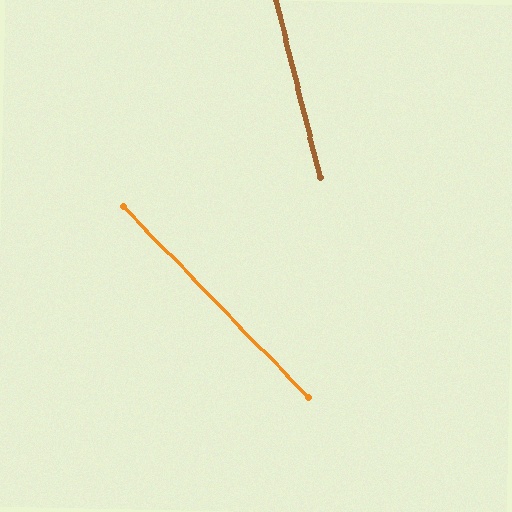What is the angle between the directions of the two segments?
Approximately 30 degrees.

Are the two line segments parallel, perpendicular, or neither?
Neither parallel nor perpendicular — they differ by about 30°.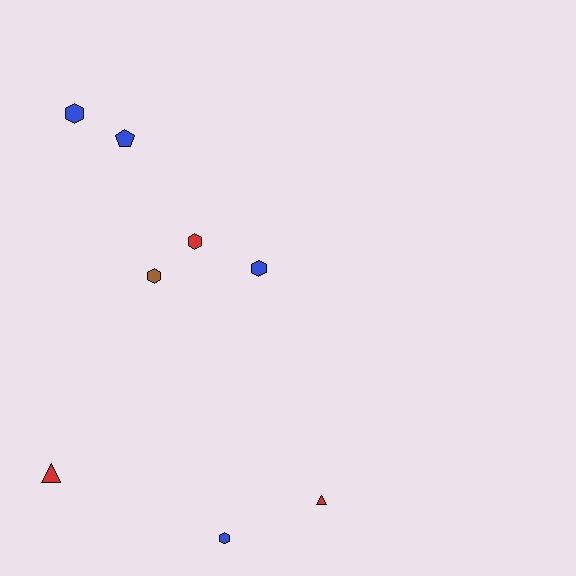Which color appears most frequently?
Blue, with 4 objects.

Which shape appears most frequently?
Hexagon, with 5 objects.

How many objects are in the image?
There are 8 objects.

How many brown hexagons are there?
There is 1 brown hexagon.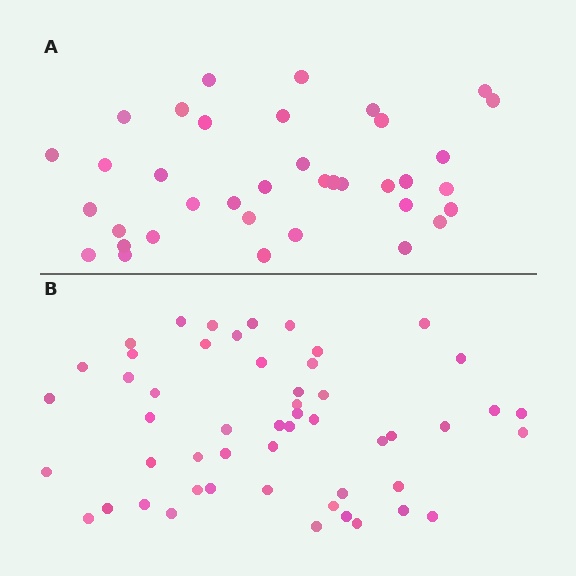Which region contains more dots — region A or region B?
Region B (the bottom region) has more dots.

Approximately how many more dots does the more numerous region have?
Region B has approximately 15 more dots than region A.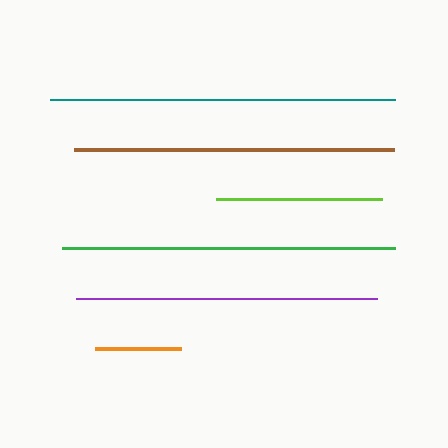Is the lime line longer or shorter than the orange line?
The lime line is longer than the orange line.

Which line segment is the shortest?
The orange line is the shortest at approximately 86 pixels.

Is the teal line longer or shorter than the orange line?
The teal line is longer than the orange line.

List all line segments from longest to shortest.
From longest to shortest: teal, green, brown, purple, lime, orange.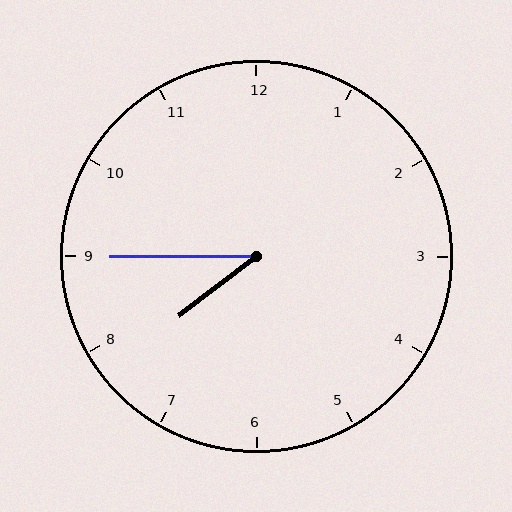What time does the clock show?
7:45.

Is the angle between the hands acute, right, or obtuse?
It is acute.